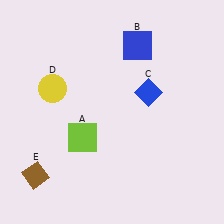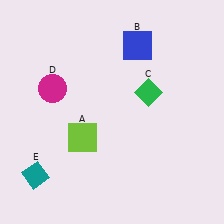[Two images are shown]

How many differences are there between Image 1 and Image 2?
There are 3 differences between the two images.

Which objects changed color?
C changed from blue to green. D changed from yellow to magenta. E changed from brown to teal.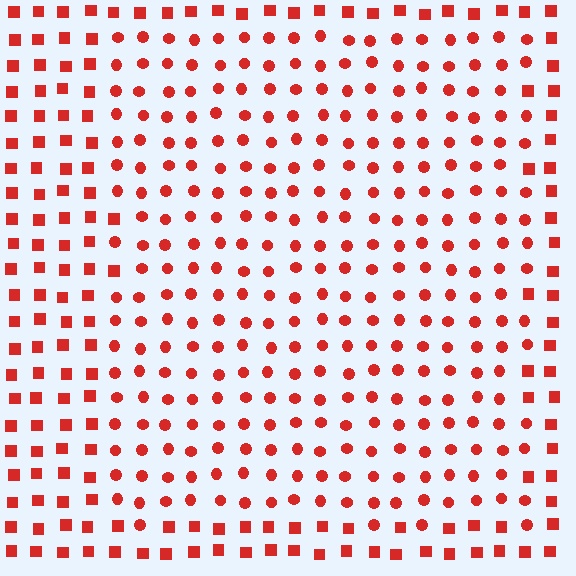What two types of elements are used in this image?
The image uses circles inside the rectangle region and squares outside it.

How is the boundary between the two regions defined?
The boundary is defined by a change in element shape: circles inside vs. squares outside. All elements share the same color and spacing.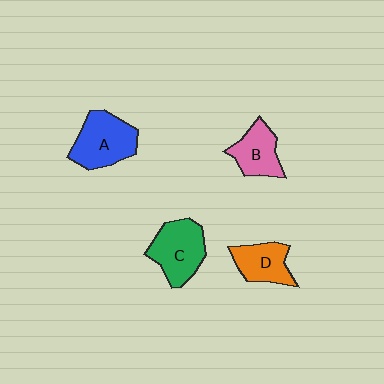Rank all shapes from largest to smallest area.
From largest to smallest: A (blue), C (green), B (pink), D (orange).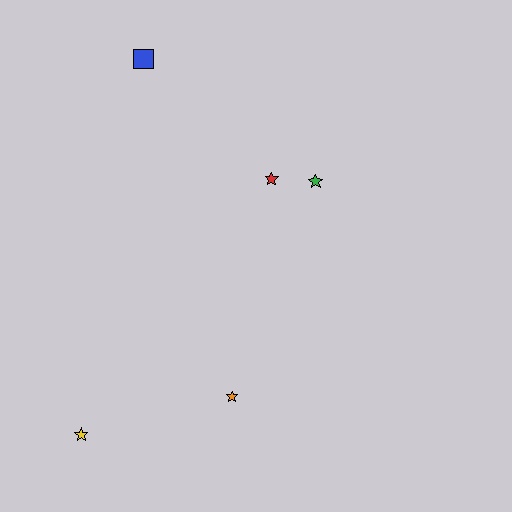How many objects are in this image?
There are 5 objects.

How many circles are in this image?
There are no circles.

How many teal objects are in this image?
There are no teal objects.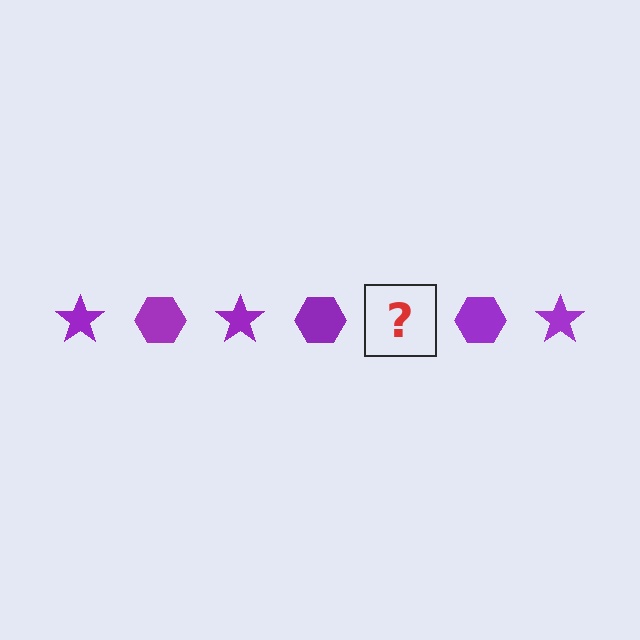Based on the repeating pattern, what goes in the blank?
The blank should be a purple star.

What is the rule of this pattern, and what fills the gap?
The rule is that the pattern cycles through star, hexagon shapes in purple. The gap should be filled with a purple star.